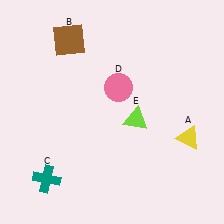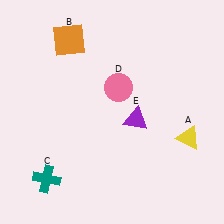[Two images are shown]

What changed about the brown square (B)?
In Image 1, B is brown. In Image 2, it changed to orange.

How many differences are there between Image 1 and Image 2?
There are 2 differences between the two images.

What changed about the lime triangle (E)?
In Image 1, E is lime. In Image 2, it changed to purple.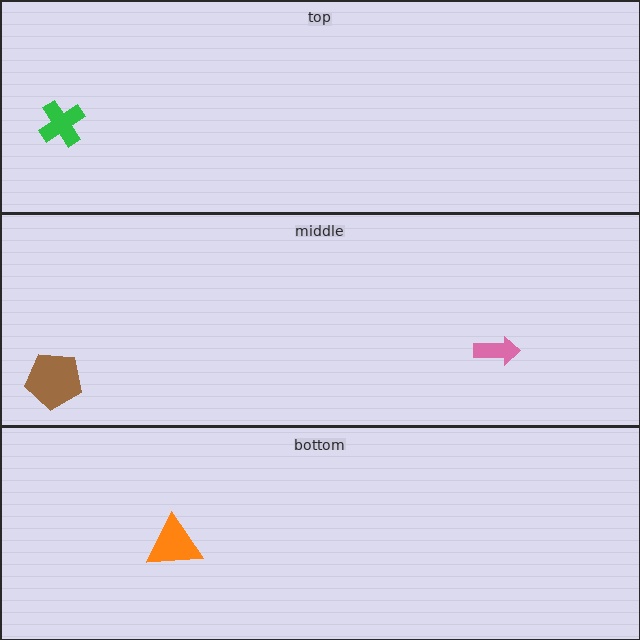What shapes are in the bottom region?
The orange triangle.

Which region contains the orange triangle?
The bottom region.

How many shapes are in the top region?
1.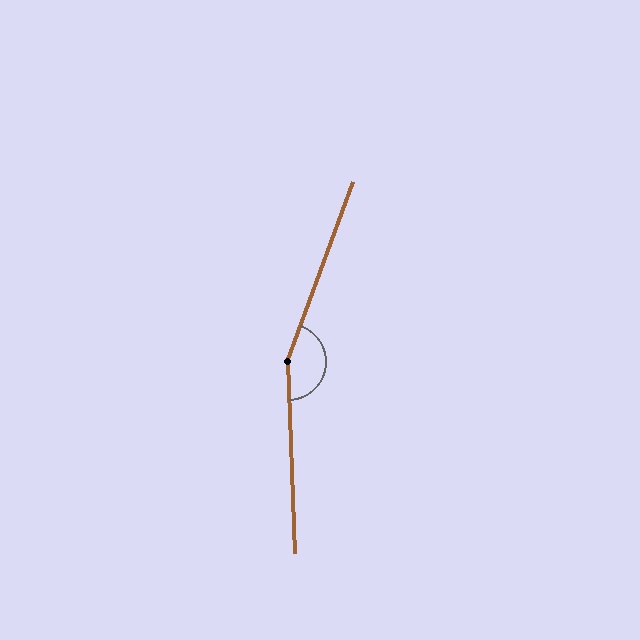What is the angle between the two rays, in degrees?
Approximately 158 degrees.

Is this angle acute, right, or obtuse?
It is obtuse.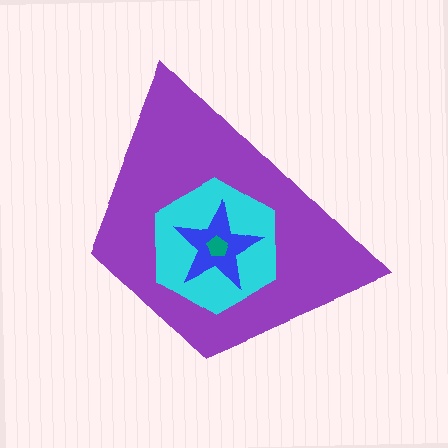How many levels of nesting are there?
4.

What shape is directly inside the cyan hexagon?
The blue star.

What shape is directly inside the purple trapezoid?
The cyan hexagon.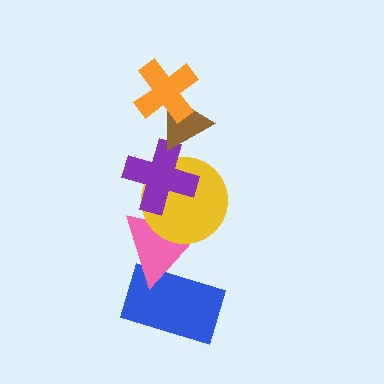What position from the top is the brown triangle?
The brown triangle is 2nd from the top.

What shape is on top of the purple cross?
The brown triangle is on top of the purple cross.